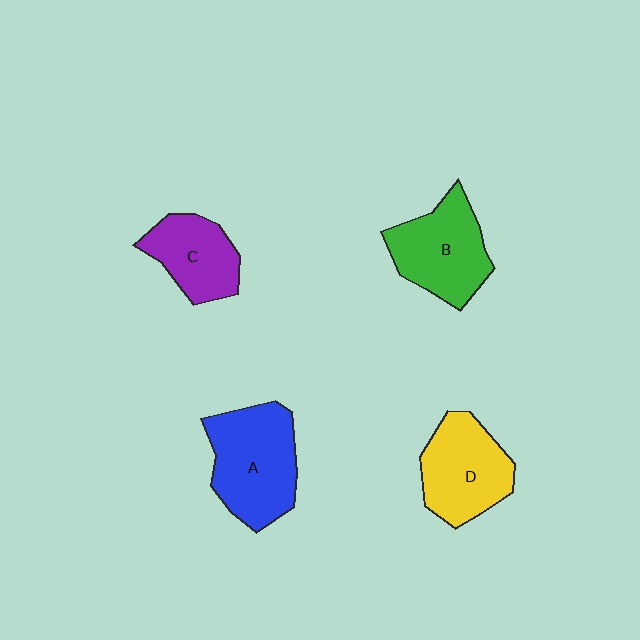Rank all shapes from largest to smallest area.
From largest to smallest: A (blue), B (green), D (yellow), C (purple).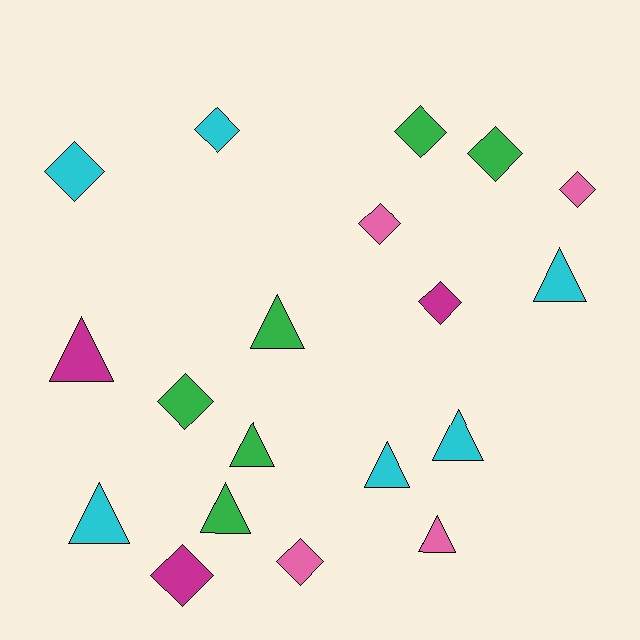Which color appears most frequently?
Cyan, with 6 objects.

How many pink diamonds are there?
There are 3 pink diamonds.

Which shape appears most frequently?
Diamond, with 10 objects.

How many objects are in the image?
There are 19 objects.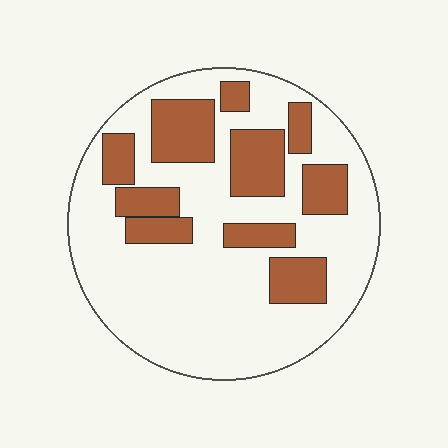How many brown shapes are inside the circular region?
10.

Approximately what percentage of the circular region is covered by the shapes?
Approximately 30%.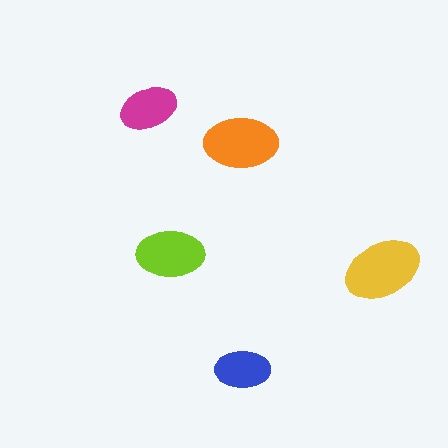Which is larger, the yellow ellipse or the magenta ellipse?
The yellow one.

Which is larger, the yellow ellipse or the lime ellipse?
The yellow one.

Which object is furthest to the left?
The magenta ellipse is leftmost.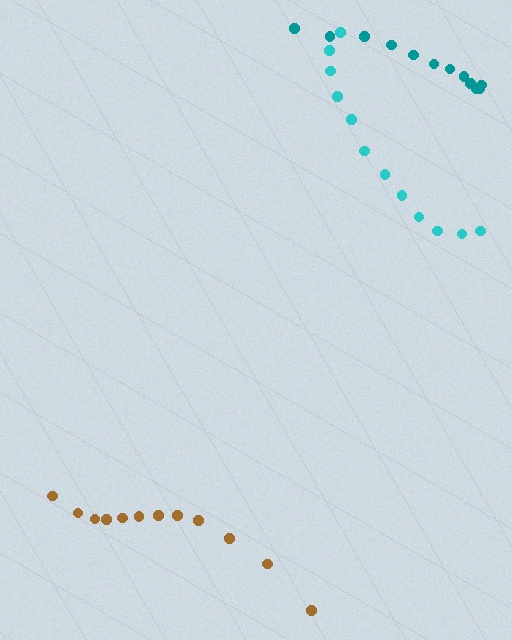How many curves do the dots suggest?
There are 3 distinct paths.